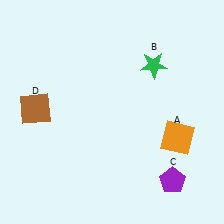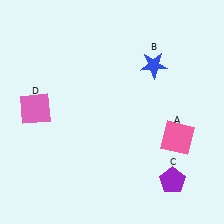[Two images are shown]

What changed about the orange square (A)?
In Image 1, A is orange. In Image 2, it changed to pink.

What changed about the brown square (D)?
In Image 1, D is brown. In Image 2, it changed to pink.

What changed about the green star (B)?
In Image 1, B is green. In Image 2, it changed to blue.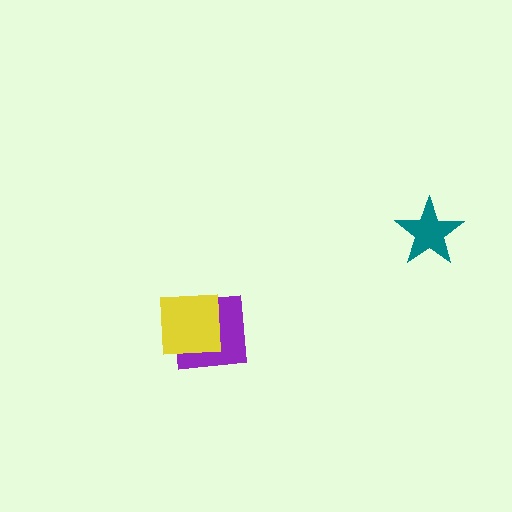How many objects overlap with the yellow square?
1 object overlaps with the yellow square.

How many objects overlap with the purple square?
1 object overlaps with the purple square.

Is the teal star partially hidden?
No, no other shape covers it.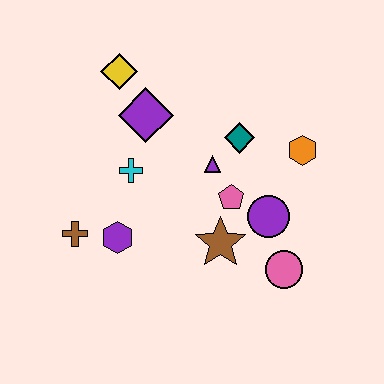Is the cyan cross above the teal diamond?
No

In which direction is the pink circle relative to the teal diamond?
The pink circle is below the teal diamond.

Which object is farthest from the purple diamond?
The pink circle is farthest from the purple diamond.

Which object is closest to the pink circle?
The purple circle is closest to the pink circle.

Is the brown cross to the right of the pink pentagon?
No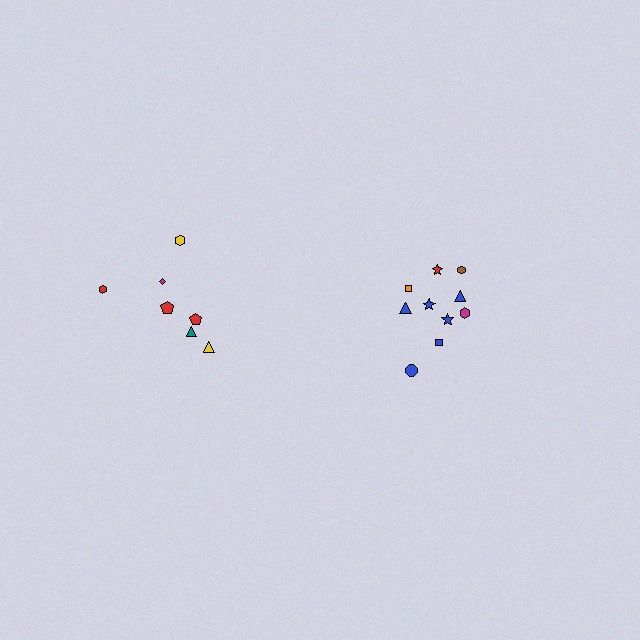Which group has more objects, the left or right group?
The right group.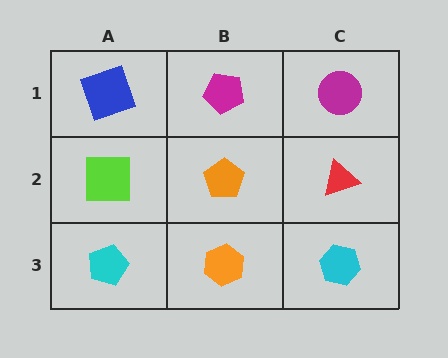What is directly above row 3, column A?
A lime square.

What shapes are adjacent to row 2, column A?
A blue square (row 1, column A), a cyan pentagon (row 3, column A), an orange pentagon (row 2, column B).